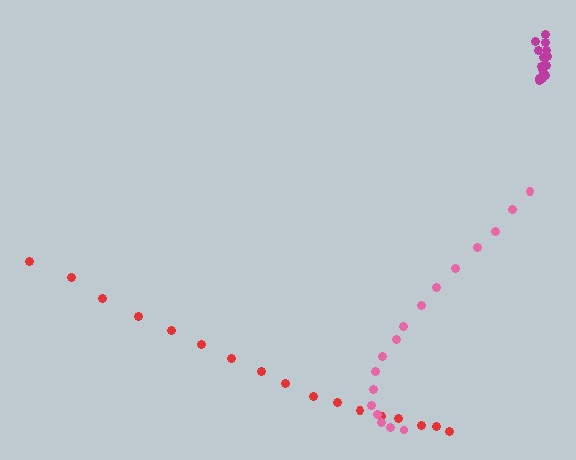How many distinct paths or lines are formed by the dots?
There are 3 distinct paths.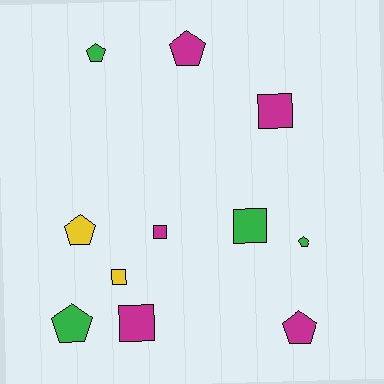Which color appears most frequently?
Magenta, with 5 objects.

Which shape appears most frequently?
Pentagon, with 6 objects.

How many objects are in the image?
There are 11 objects.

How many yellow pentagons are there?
There is 1 yellow pentagon.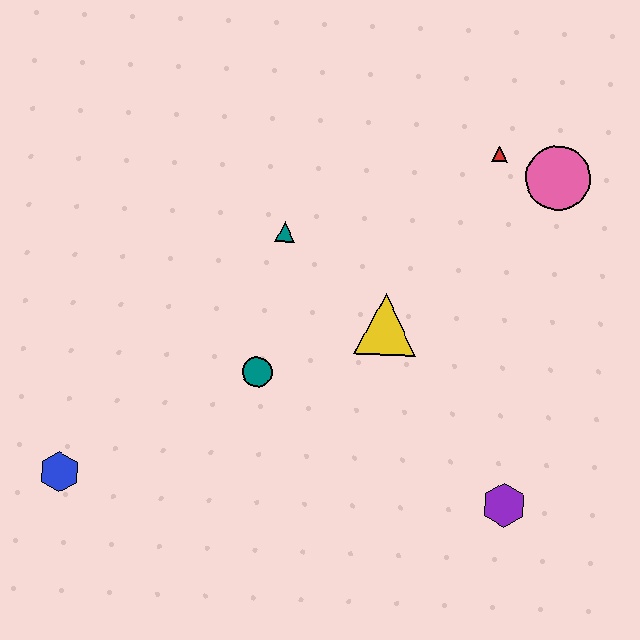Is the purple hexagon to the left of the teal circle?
No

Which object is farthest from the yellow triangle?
The blue hexagon is farthest from the yellow triangle.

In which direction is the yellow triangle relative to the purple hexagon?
The yellow triangle is above the purple hexagon.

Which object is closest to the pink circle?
The red triangle is closest to the pink circle.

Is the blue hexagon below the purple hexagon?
No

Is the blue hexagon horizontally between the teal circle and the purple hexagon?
No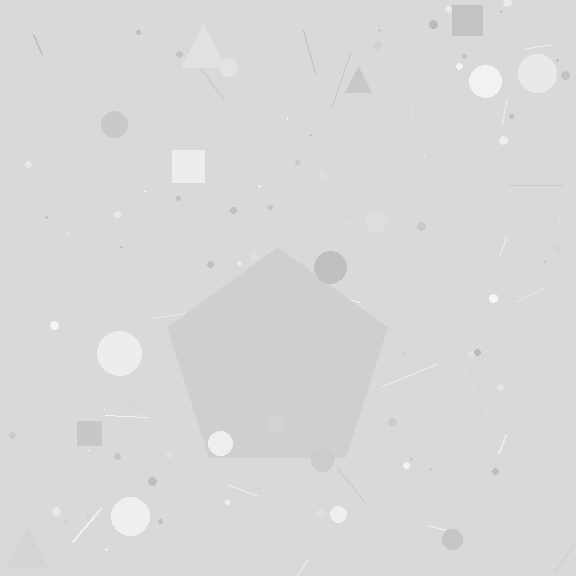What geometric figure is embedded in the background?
A pentagon is embedded in the background.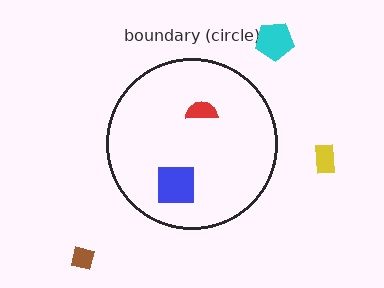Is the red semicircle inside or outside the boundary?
Inside.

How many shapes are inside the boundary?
2 inside, 3 outside.